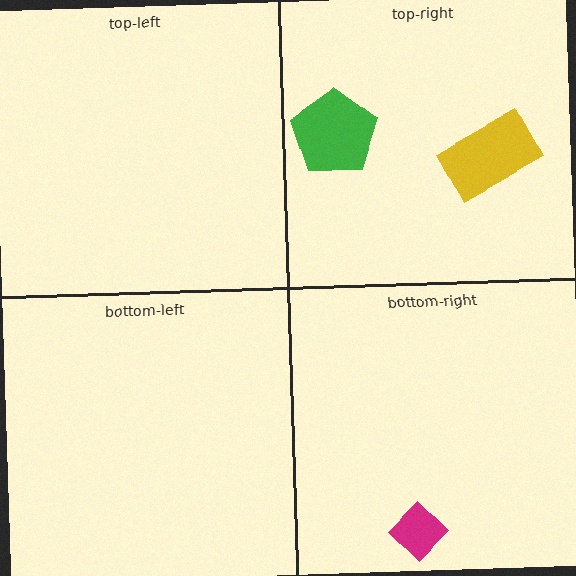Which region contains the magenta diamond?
The bottom-right region.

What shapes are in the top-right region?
The yellow rectangle, the green pentagon.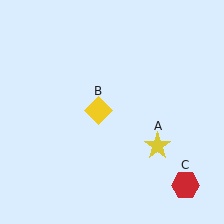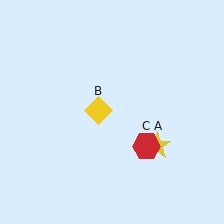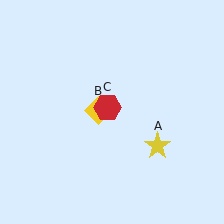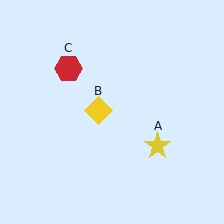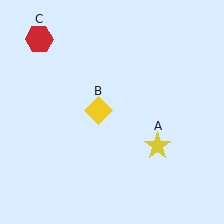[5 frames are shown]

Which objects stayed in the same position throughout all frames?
Yellow star (object A) and yellow diamond (object B) remained stationary.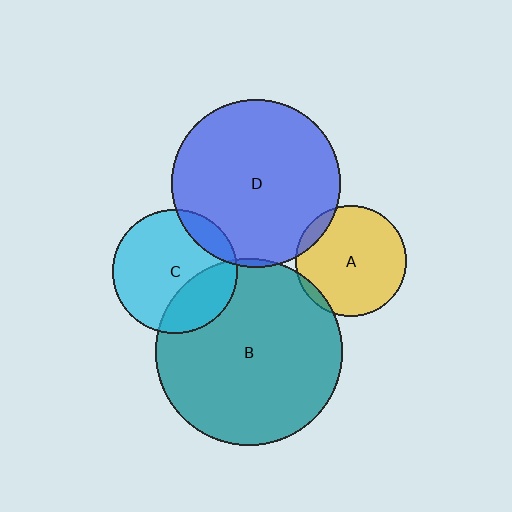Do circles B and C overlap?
Yes.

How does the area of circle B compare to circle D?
Approximately 1.2 times.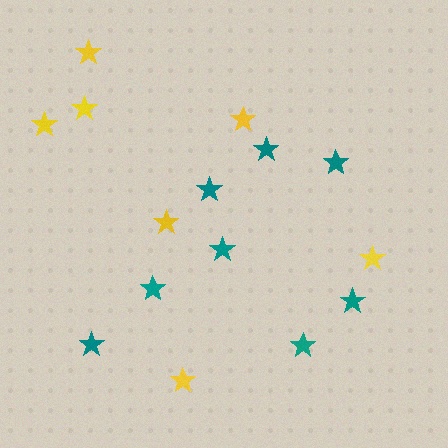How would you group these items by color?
There are 2 groups: one group of yellow stars (7) and one group of teal stars (8).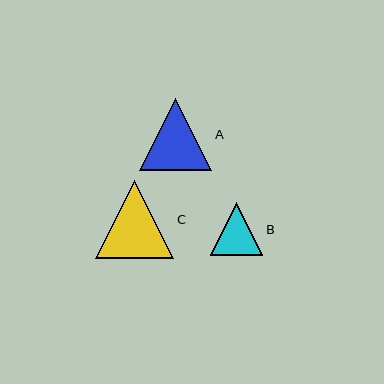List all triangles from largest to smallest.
From largest to smallest: C, A, B.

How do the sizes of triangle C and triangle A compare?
Triangle C and triangle A are approximately the same size.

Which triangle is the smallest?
Triangle B is the smallest with a size of approximately 52 pixels.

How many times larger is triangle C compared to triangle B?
Triangle C is approximately 1.5 times the size of triangle B.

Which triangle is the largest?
Triangle C is the largest with a size of approximately 78 pixels.